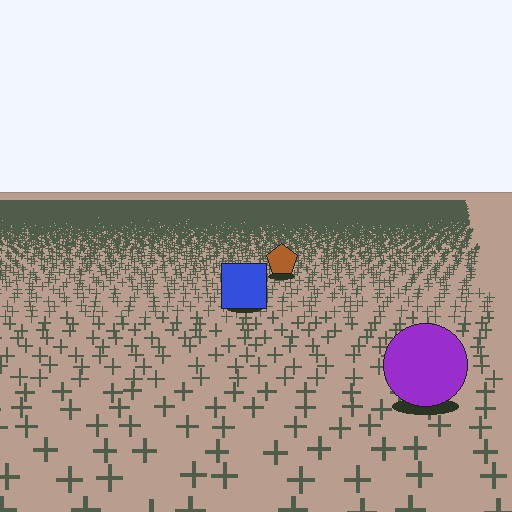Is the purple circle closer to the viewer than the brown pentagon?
Yes. The purple circle is closer — you can tell from the texture gradient: the ground texture is coarser near it.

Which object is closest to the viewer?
The purple circle is closest. The texture marks near it are larger and more spread out.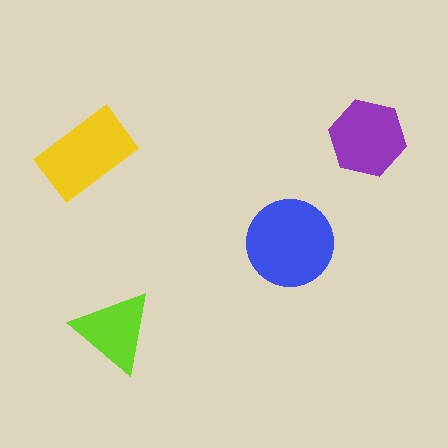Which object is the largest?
The blue circle.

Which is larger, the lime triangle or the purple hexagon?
The purple hexagon.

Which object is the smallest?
The lime triangle.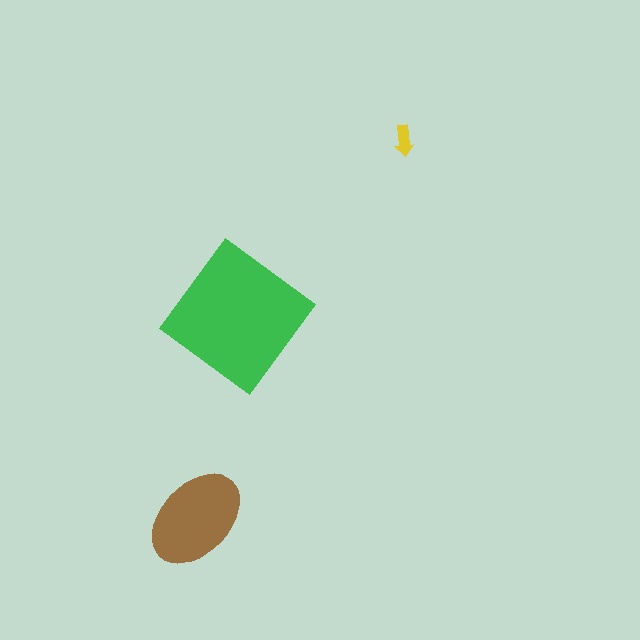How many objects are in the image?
There are 3 objects in the image.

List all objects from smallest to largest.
The yellow arrow, the brown ellipse, the green diamond.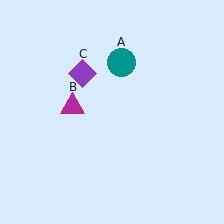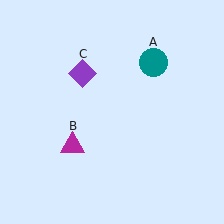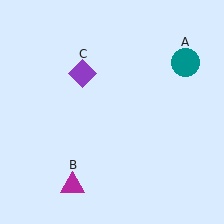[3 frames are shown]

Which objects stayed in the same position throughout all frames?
Purple diamond (object C) remained stationary.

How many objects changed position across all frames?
2 objects changed position: teal circle (object A), magenta triangle (object B).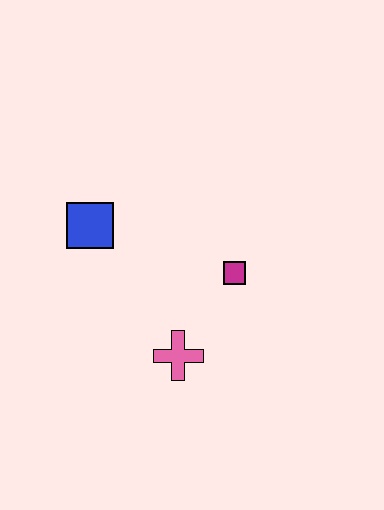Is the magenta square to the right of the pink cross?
Yes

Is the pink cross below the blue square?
Yes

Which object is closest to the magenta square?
The pink cross is closest to the magenta square.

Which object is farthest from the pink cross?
The blue square is farthest from the pink cross.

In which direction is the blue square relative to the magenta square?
The blue square is to the left of the magenta square.